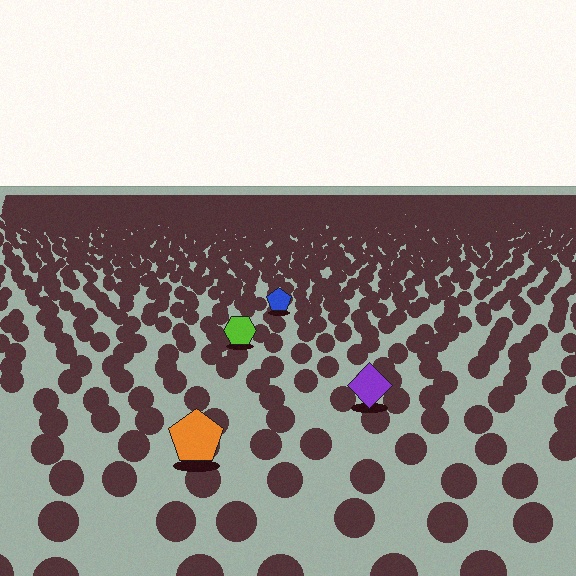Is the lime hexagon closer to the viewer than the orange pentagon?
No. The orange pentagon is closer — you can tell from the texture gradient: the ground texture is coarser near it.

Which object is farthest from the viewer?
The blue pentagon is farthest from the viewer. It appears smaller and the ground texture around it is denser.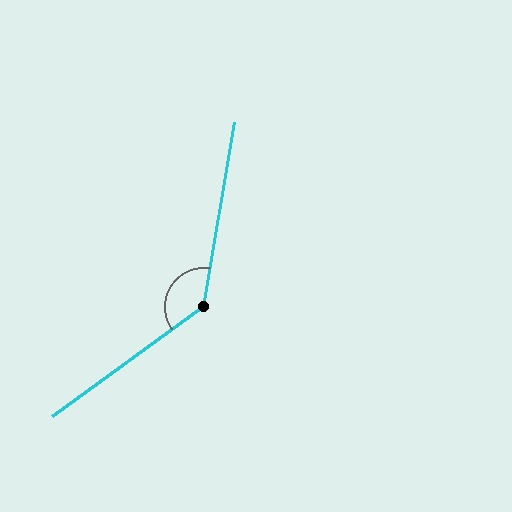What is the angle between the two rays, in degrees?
Approximately 135 degrees.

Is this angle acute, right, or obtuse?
It is obtuse.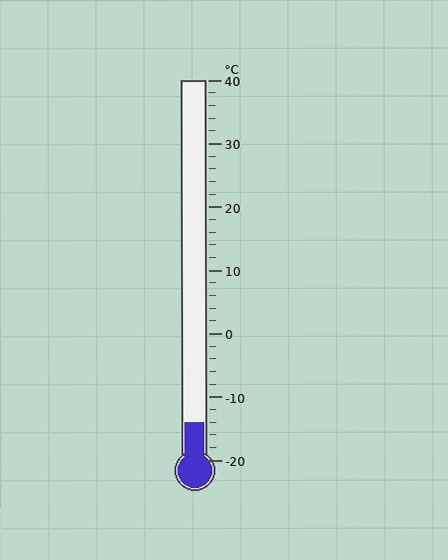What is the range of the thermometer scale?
The thermometer scale ranges from -20°C to 40°C.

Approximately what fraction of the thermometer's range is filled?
The thermometer is filled to approximately 10% of its range.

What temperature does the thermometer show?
The thermometer shows approximately -14°C.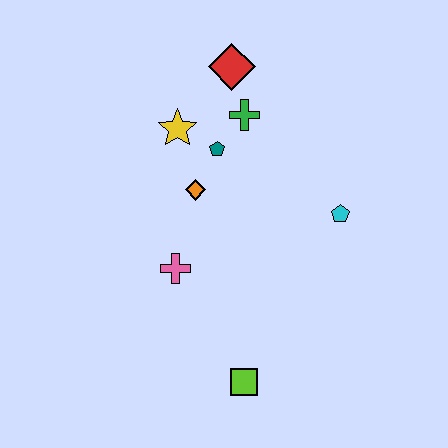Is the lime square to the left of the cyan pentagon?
Yes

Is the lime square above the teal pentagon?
No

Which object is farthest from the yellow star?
The lime square is farthest from the yellow star.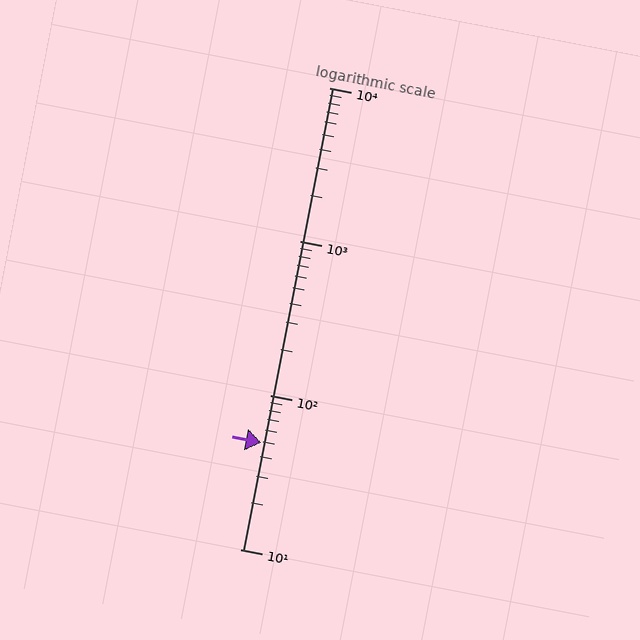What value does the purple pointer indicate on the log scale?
The pointer indicates approximately 49.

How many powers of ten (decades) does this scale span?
The scale spans 3 decades, from 10 to 10000.